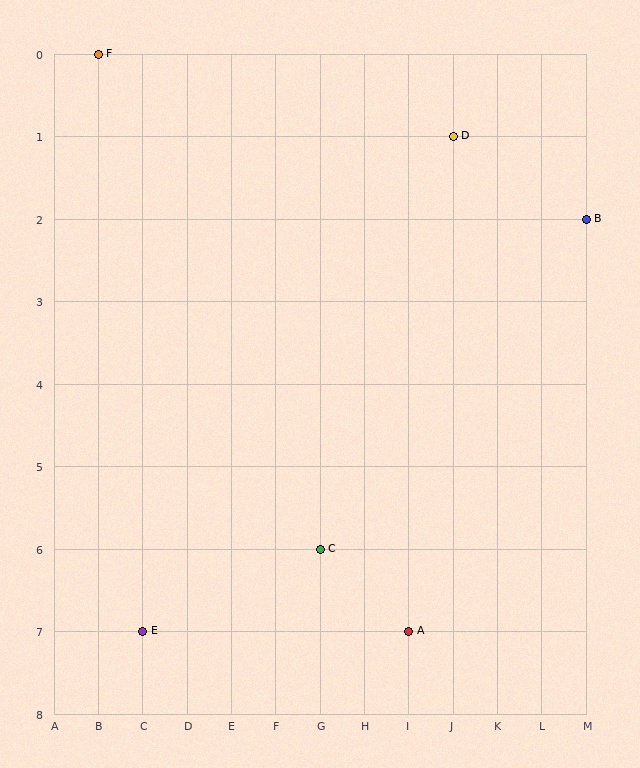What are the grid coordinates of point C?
Point C is at grid coordinates (G, 6).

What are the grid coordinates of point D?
Point D is at grid coordinates (J, 1).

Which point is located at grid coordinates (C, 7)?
Point E is at (C, 7).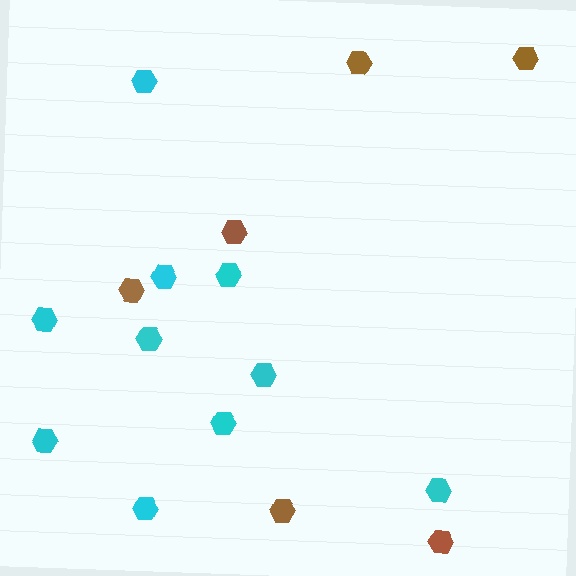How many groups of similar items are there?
There are 2 groups: one group of brown hexagons (6) and one group of cyan hexagons (10).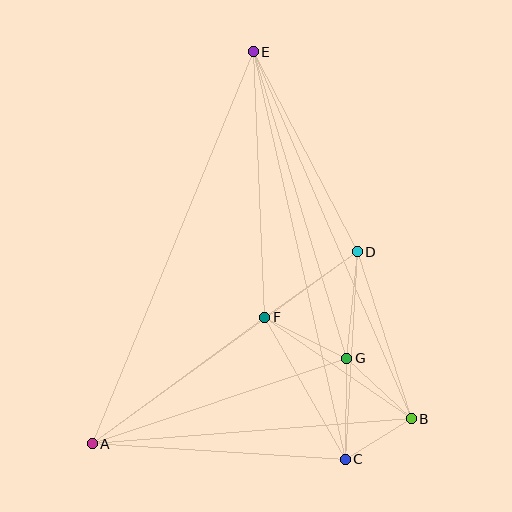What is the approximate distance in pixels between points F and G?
The distance between F and G is approximately 92 pixels.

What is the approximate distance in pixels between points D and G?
The distance between D and G is approximately 107 pixels.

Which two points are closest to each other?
Points B and C are closest to each other.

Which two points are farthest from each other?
Points A and E are farthest from each other.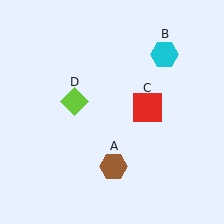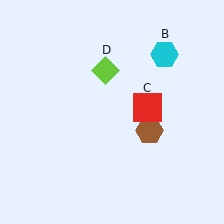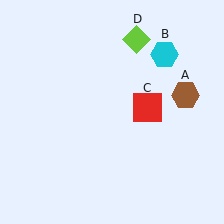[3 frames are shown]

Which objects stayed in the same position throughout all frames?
Cyan hexagon (object B) and red square (object C) remained stationary.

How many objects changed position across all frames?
2 objects changed position: brown hexagon (object A), lime diamond (object D).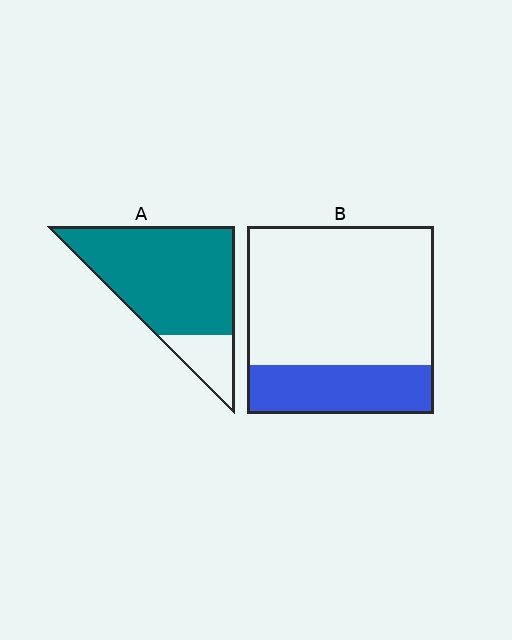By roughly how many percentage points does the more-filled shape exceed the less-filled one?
By roughly 55 percentage points (A over B).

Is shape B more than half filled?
No.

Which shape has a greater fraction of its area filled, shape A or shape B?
Shape A.